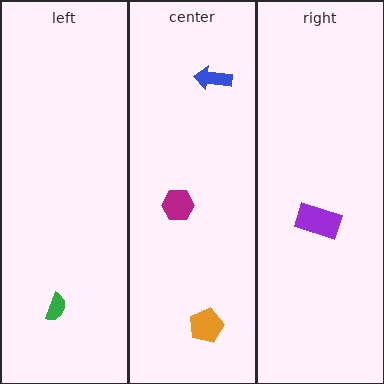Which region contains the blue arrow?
The center region.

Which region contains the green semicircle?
The left region.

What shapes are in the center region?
The orange pentagon, the blue arrow, the magenta hexagon.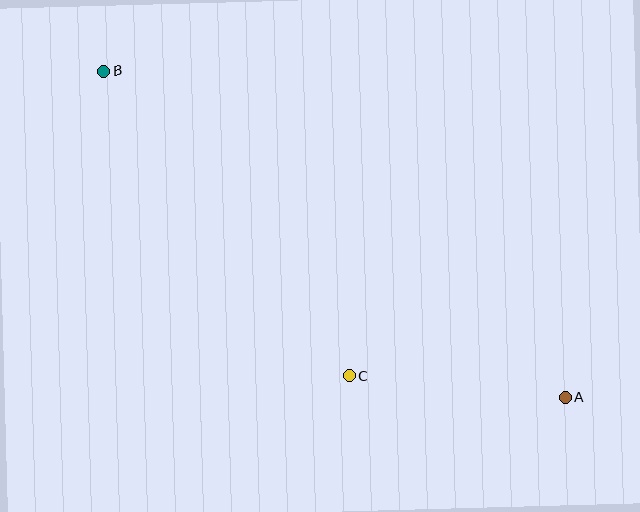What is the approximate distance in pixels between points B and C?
The distance between B and C is approximately 392 pixels.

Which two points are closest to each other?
Points A and C are closest to each other.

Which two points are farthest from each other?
Points A and B are farthest from each other.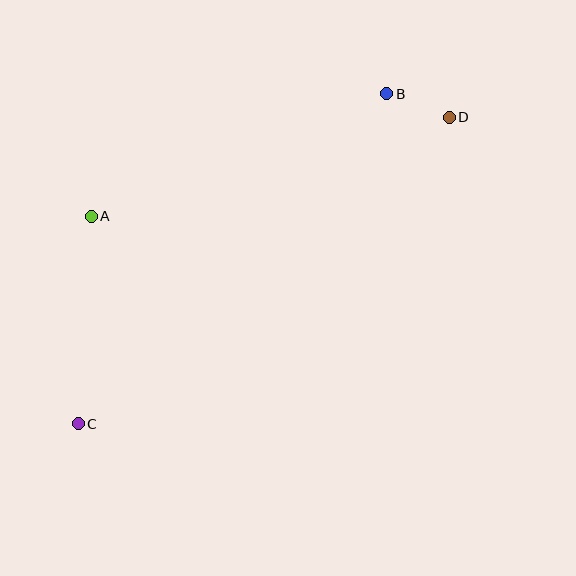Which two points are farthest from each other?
Points C and D are farthest from each other.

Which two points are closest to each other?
Points B and D are closest to each other.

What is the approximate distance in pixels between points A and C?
The distance between A and C is approximately 208 pixels.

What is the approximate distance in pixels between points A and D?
The distance between A and D is approximately 371 pixels.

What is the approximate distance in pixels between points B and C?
The distance between B and C is approximately 452 pixels.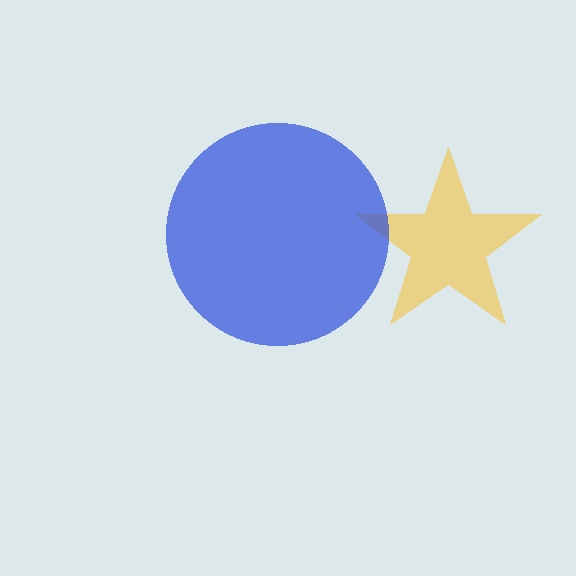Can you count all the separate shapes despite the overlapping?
Yes, there are 2 separate shapes.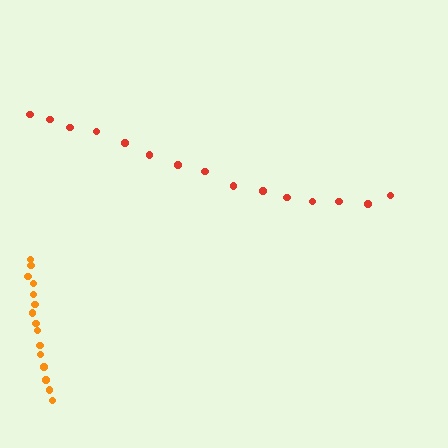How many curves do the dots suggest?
There are 2 distinct paths.